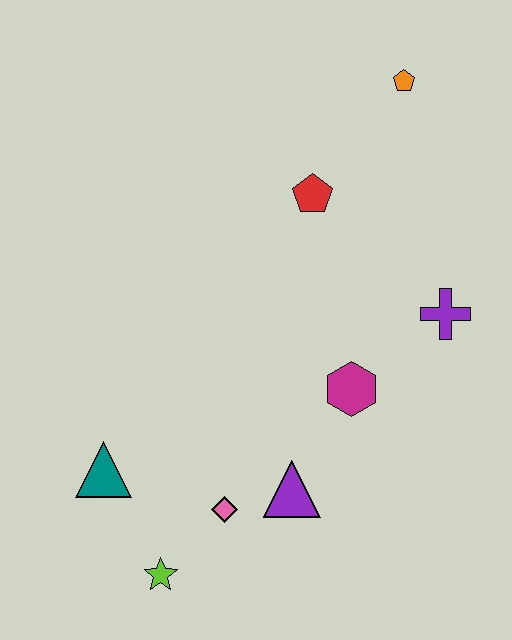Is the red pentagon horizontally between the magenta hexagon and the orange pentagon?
No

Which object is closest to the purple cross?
The magenta hexagon is closest to the purple cross.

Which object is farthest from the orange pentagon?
The lime star is farthest from the orange pentagon.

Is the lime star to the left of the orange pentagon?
Yes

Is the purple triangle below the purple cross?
Yes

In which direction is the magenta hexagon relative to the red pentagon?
The magenta hexagon is below the red pentagon.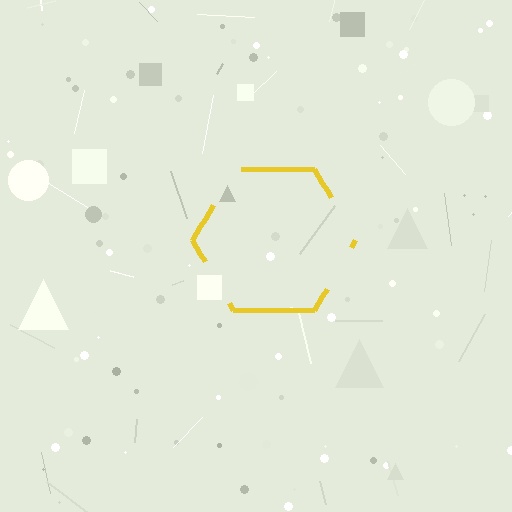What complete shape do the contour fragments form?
The contour fragments form a hexagon.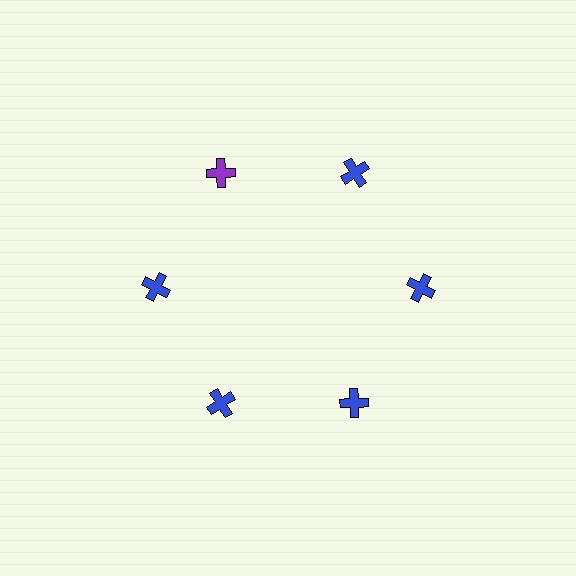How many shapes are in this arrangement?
There are 6 shapes arranged in a ring pattern.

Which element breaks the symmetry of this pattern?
The purple cross at roughly the 11 o'clock position breaks the symmetry. All other shapes are blue crosses.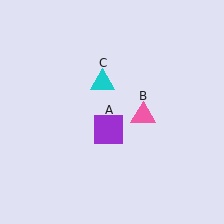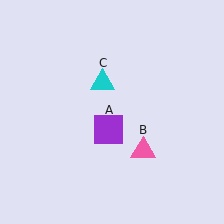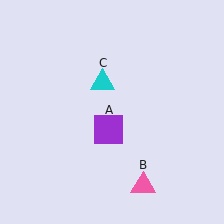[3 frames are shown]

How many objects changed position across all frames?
1 object changed position: pink triangle (object B).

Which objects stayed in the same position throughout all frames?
Purple square (object A) and cyan triangle (object C) remained stationary.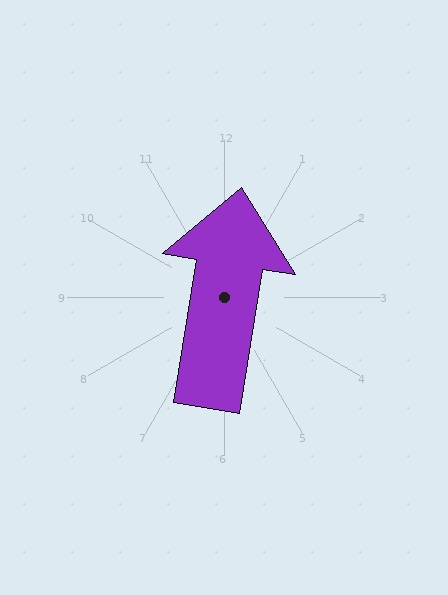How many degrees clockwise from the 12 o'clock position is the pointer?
Approximately 9 degrees.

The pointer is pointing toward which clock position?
Roughly 12 o'clock.